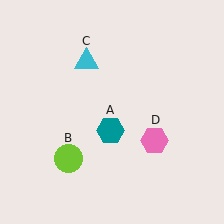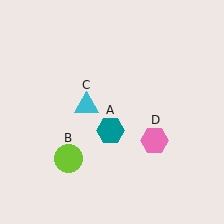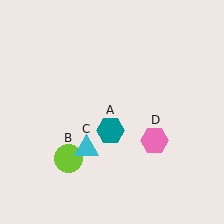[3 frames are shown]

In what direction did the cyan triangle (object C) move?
The cyan triangle (object C) moved down.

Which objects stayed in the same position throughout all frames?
Teal hexagon (object A) and lime circle (object B) and pink hexagon (object D) remained stationary.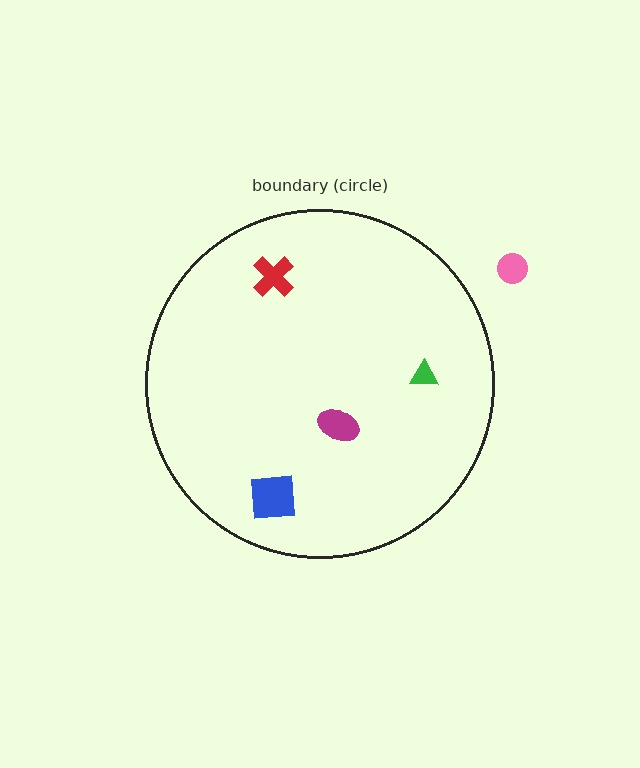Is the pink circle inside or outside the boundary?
Outside.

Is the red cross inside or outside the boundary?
Inside.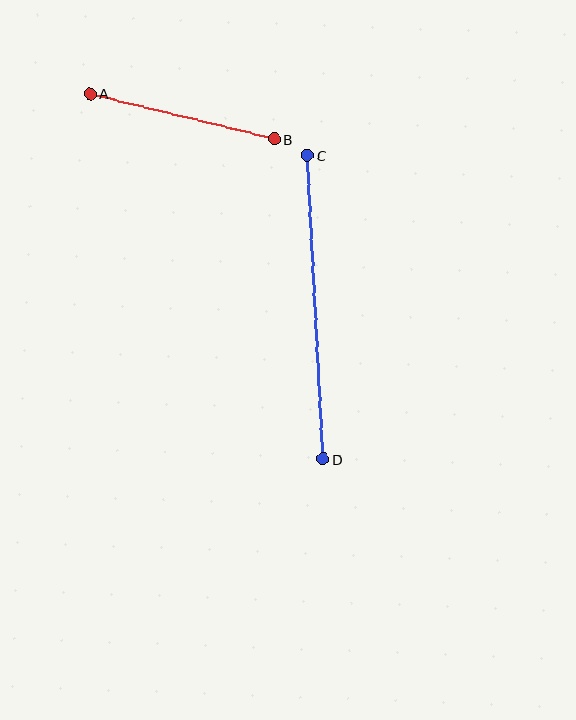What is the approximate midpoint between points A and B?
The midpoint is at approximately (182, 117) pixels.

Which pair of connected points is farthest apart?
Points C and D are farthest apart.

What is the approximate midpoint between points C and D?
The midpoint is at approximately (315, 307) pixels.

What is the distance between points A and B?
The distance is approximately 190 pixels.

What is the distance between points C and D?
The distance is approximately 305 pixels.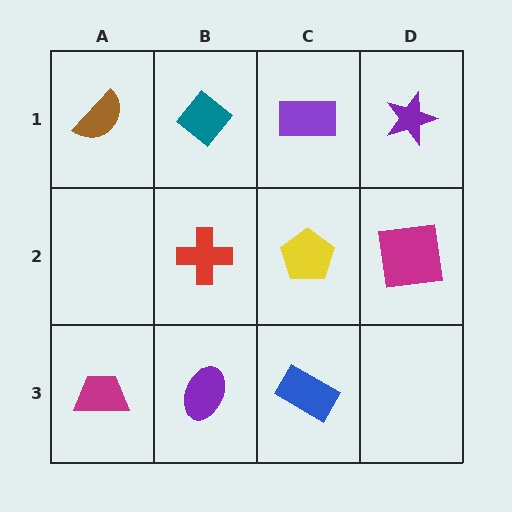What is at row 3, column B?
A purple ellipse.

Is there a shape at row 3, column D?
No, that cell is empty.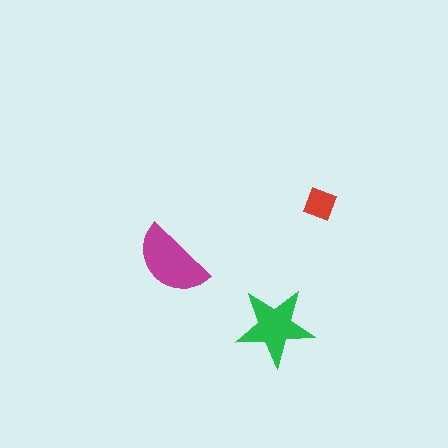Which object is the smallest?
The red diamond.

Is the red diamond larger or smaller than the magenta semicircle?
Smaller.